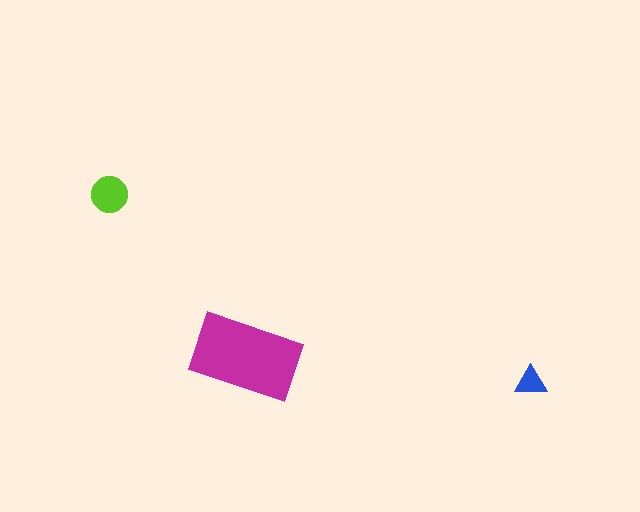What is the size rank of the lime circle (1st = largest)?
2nd.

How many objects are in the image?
There are 3 objects in the image.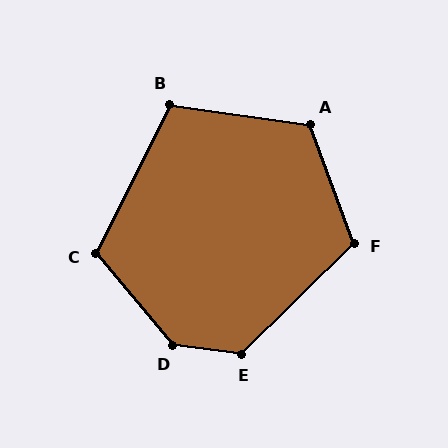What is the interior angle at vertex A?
Approximately 118 degrees (obtuse).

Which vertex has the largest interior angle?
D, at approximately 138 degrees.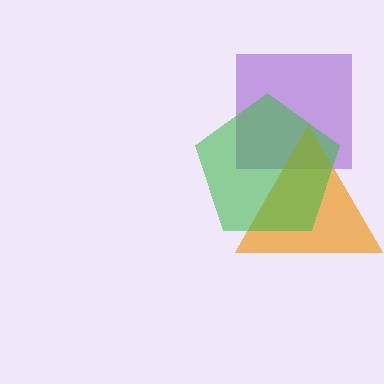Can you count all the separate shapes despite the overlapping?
Yes, there are 3 separate shapes.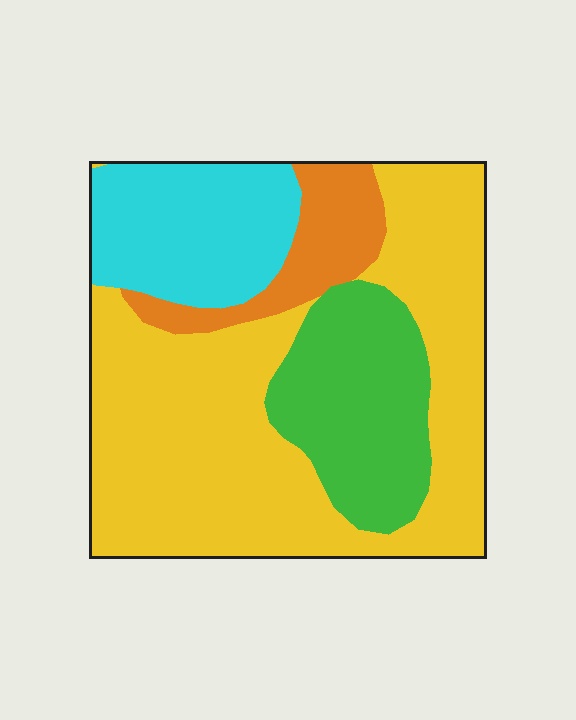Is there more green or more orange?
Green.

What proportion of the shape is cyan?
Cyan takes up about one sixth (1/6) of the shape.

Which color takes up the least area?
Orange, at roughly 10%.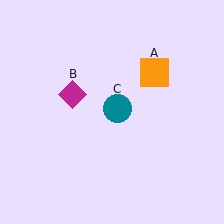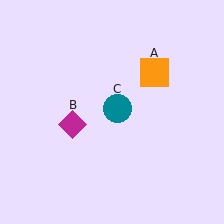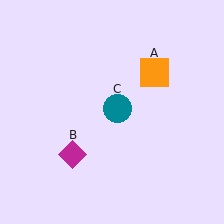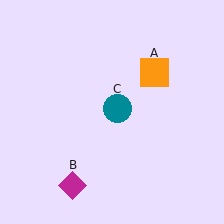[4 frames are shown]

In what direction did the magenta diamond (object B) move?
The magenta diamond (object B) moved down.